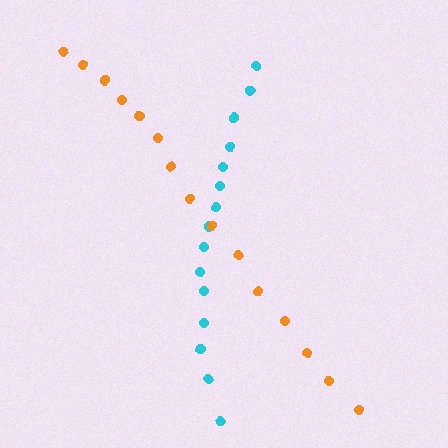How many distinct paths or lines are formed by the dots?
There are 2 distinct paths.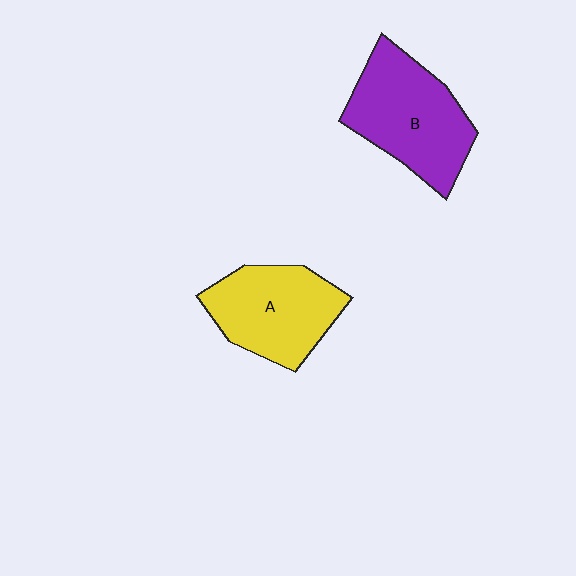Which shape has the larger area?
Shape B (purple).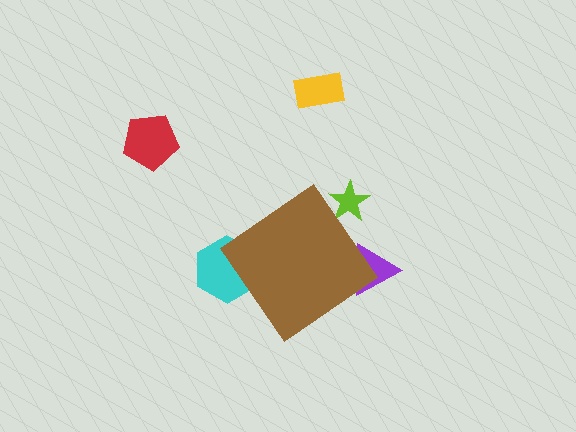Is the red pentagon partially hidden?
No, the red pentagon is fully visible.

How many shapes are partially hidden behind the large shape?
3 shapes are partially hidden.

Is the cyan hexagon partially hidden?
Yes, the cyan hexagon is partially hidden behind the brown diamond.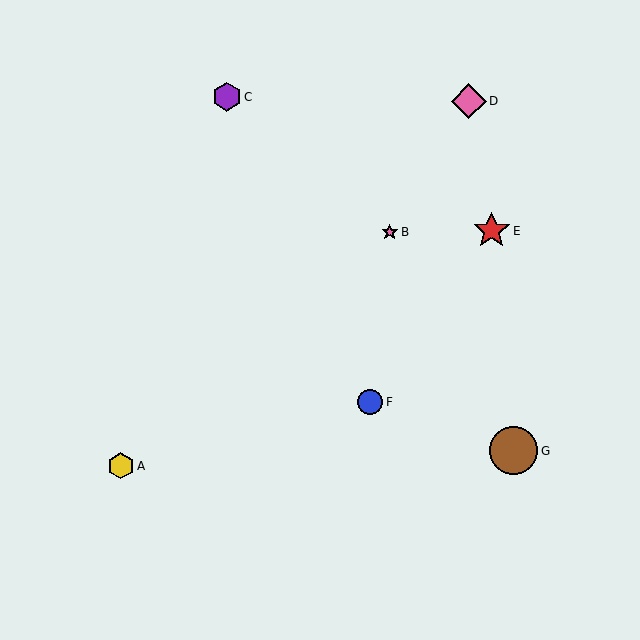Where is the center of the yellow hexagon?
The center of the yellow hexagon is at (121, 466).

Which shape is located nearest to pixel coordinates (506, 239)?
The red star (labeled E) at (492, 231) is nearest to that location.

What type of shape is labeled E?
Shape E is a red star.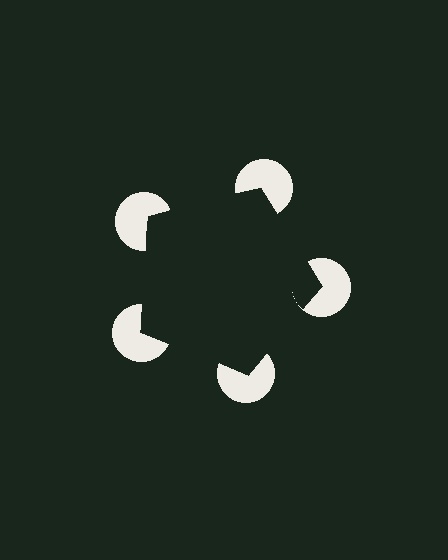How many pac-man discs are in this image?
There are 5 — one at each vertex of the illusory pentagon.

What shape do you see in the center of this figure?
An illusory pentagon — its edges are inferred from the aligned wedge cuts in the pac-man discs, not physically drawn.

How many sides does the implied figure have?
5 sides.